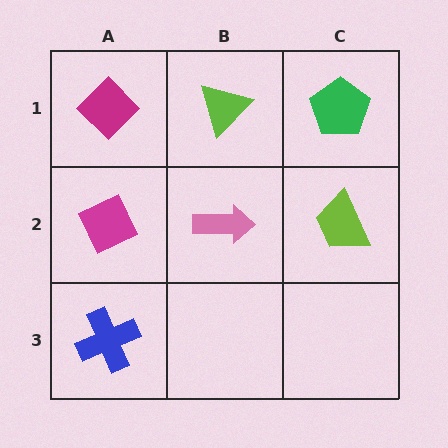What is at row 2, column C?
A lime trapezoid.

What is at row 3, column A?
A blue cross.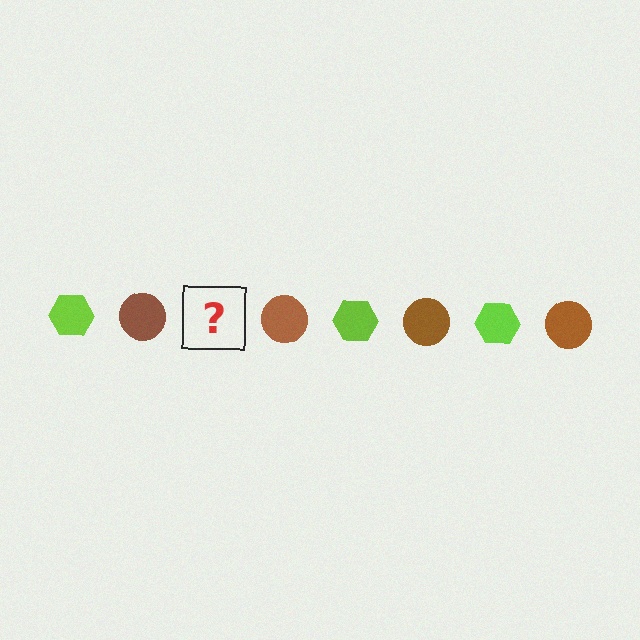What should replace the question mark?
The question mark should be replaced with a lime hexagon.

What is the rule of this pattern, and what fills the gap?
The rule is that the pattern alternates between lime hexagon and brown circle. The gap should be filled with a lime hexagon.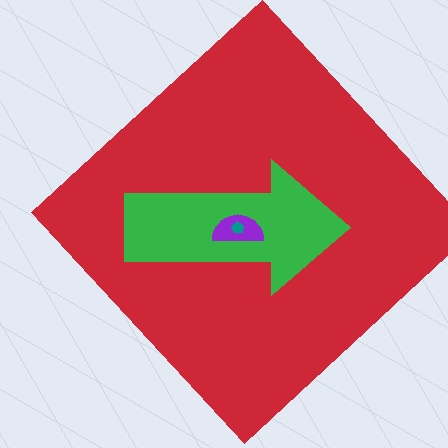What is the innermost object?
The teal pentagon.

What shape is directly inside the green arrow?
The purple semicircle.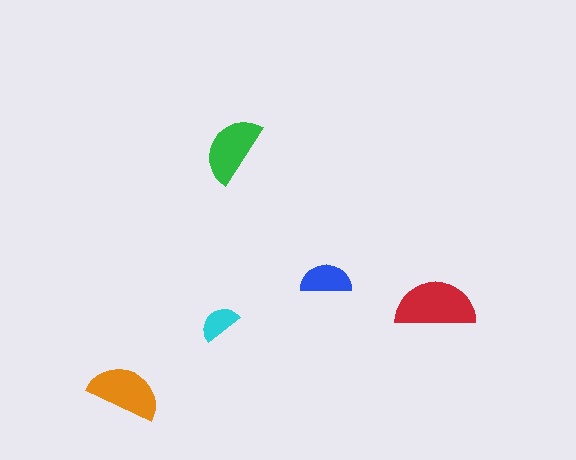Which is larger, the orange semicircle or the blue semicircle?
The orange one.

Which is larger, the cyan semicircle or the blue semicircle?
The blue one.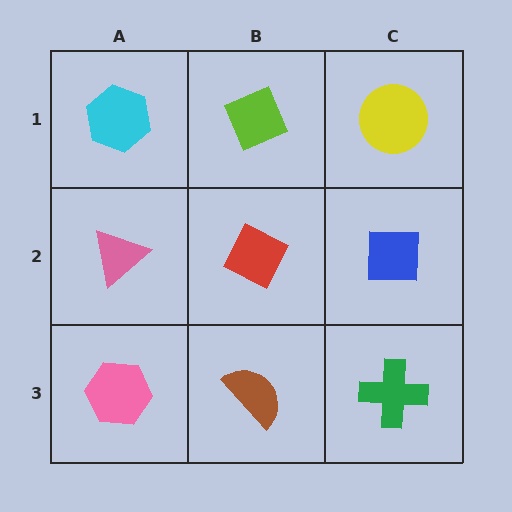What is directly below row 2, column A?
A pink hexagon.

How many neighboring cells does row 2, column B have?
4.